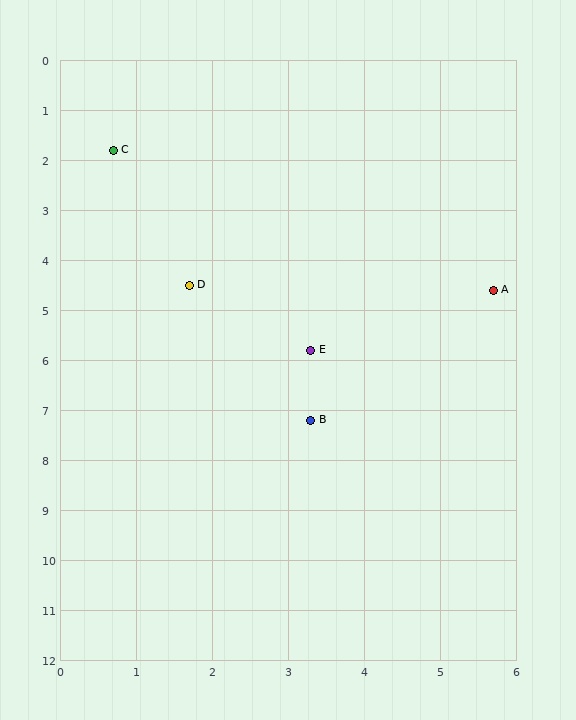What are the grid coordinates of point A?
Point A is at approximately (5.7, 4.6).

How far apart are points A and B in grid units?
Points A and B are about 3.5 grid units apart.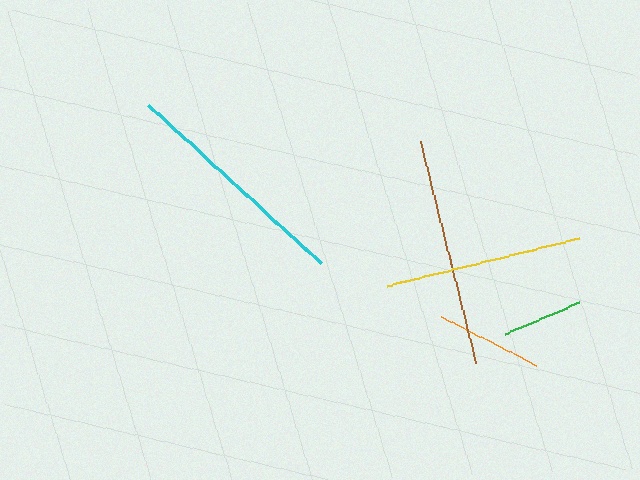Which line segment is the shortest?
The green line is the shortest at approximately 80 pixels.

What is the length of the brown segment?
The brown segment is approximately 229 pixels long.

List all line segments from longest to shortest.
From longest to shortest: cyan, brown, yellow, orange, green.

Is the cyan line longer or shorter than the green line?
The cyan line is longer than the green line.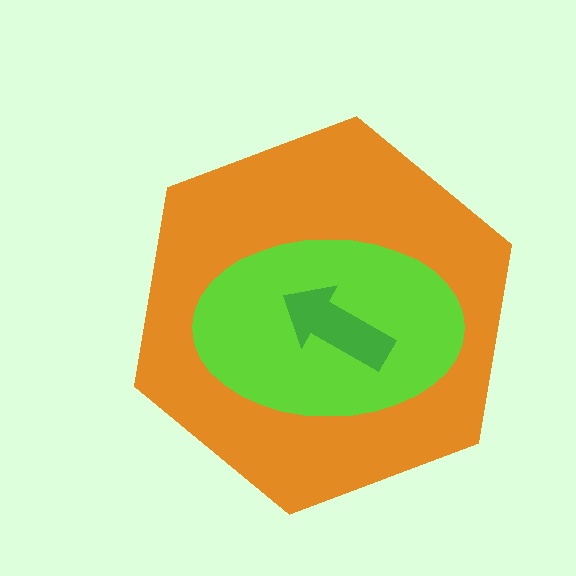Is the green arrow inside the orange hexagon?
Yes.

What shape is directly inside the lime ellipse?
The green arrow.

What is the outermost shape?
The orange hexagon.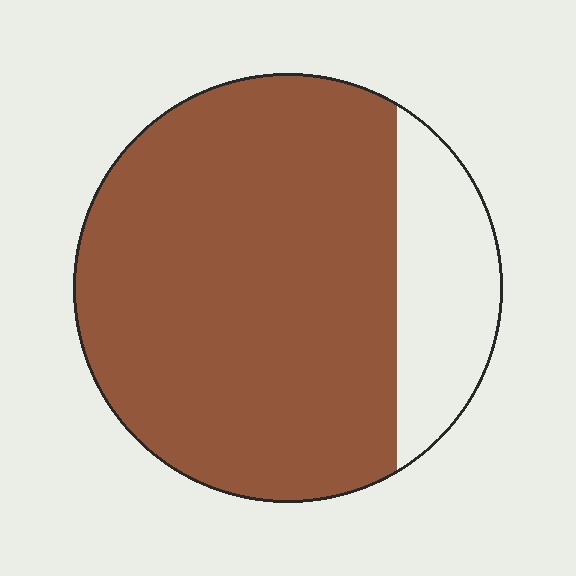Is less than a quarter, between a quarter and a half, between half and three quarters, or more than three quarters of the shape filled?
More than three quarters.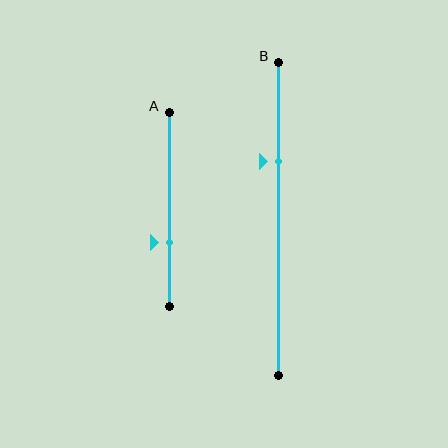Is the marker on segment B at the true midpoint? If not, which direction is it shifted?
No, the marker on segment B is shifted upward by about 19% of the segment length.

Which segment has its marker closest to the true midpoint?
Segment A has its marker closest to the true midpoint.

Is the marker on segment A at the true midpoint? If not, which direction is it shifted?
No, the marker on segment A is shifted downward by about 17% of the segment length.